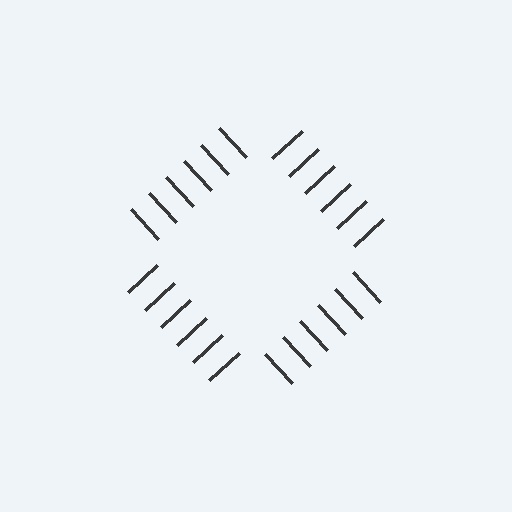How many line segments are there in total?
24 — 6 along each of the 4 edges.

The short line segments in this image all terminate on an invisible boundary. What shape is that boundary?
An illusory square — the line segments terminate on its edges but no continuous stroke is drawn.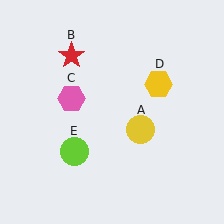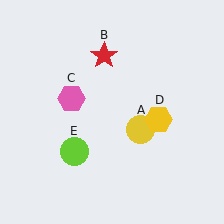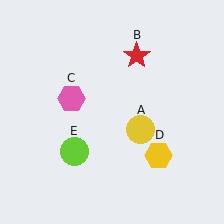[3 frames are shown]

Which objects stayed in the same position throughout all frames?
Yellow circle (object A) and pink hexagon (object C) and lime circle (object E) remained stationary.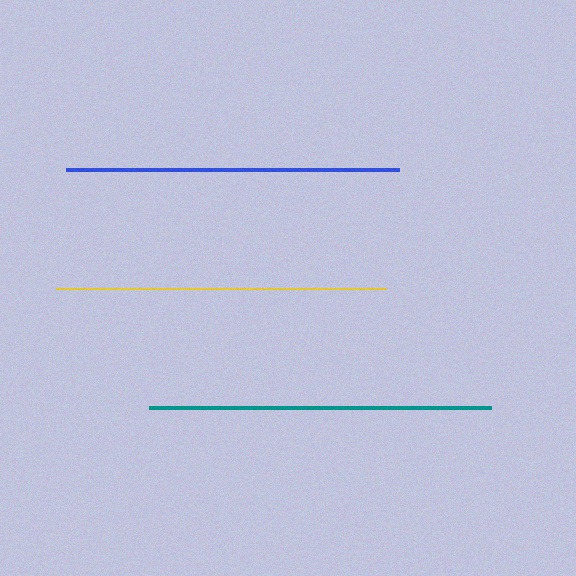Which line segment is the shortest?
The yellow line is the shortest at approximately 330 pixels.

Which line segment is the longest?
The teal line is the longest at approximately 343 pixels.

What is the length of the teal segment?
The teal segment is approximately 343 pixels long.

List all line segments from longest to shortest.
From longest to shortest: teal, blue, yellow.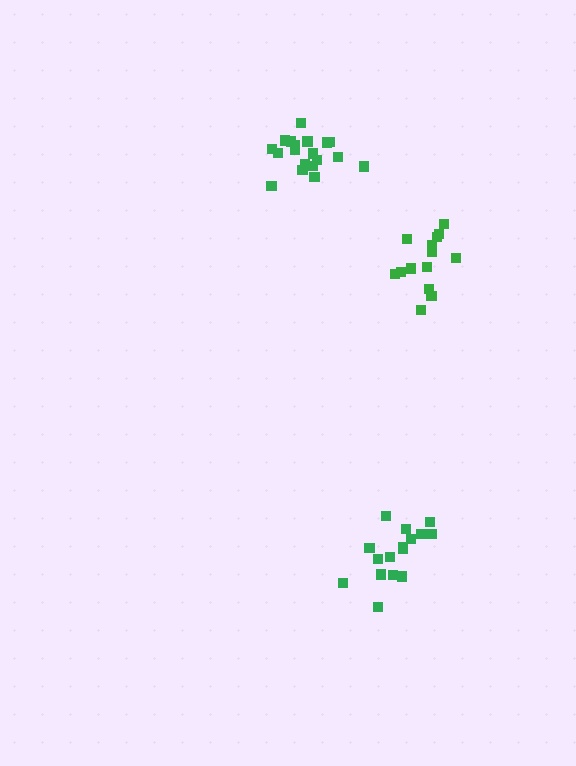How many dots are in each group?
Group 1: 14 dots, Group 2: 19 dots, Group 3: 16 dots (49 total).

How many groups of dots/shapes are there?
There are 3 groups.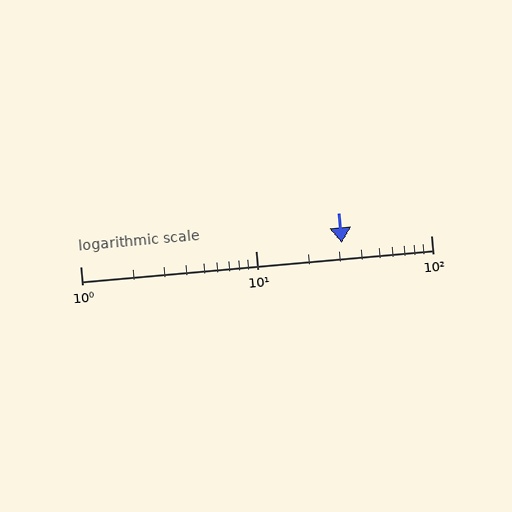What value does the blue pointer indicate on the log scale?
The pointer indicates approximately 31.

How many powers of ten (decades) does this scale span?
The scale spans 2 decades, from 1 to 100.